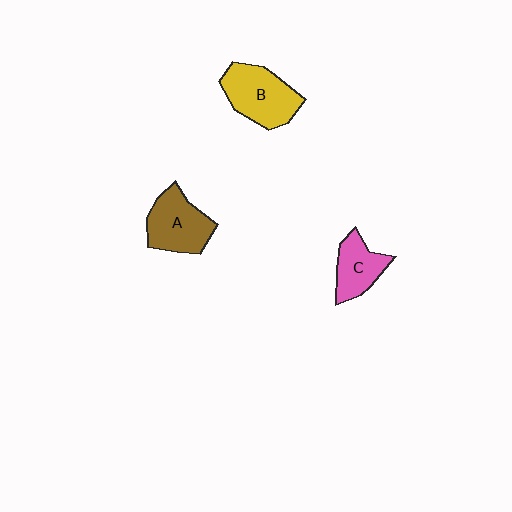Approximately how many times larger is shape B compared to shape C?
Approximately 1.4 times.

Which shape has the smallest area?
Shape C (pink).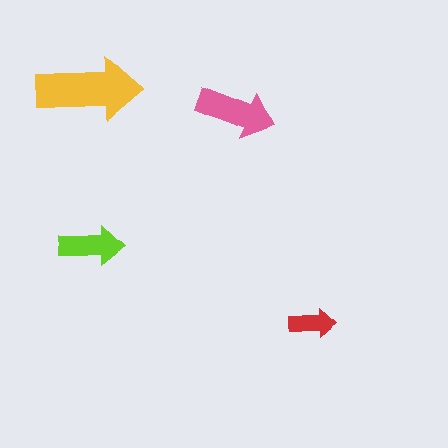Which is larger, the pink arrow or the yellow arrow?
The yellow one.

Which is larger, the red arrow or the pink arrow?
The pink one.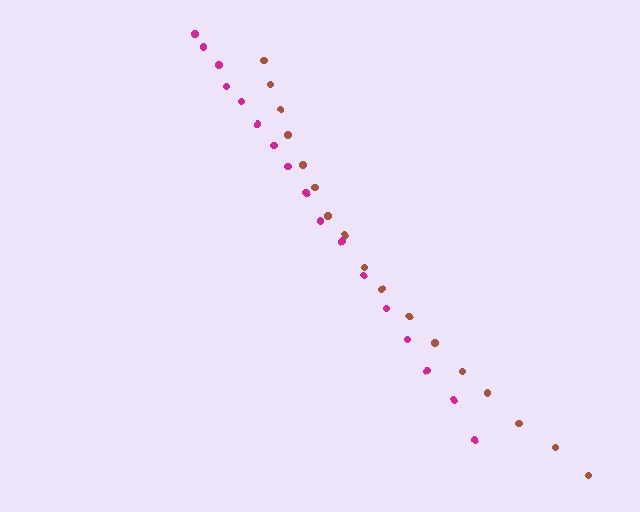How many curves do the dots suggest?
There are 2 distinct paths.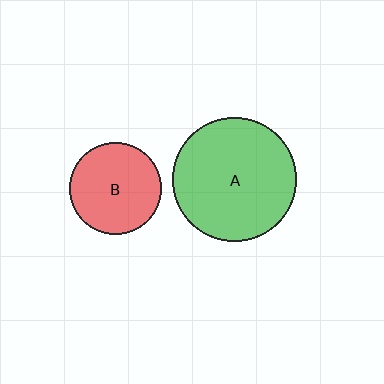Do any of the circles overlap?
No, none of the circles overlap.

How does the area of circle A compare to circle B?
Approximately 1.8 times.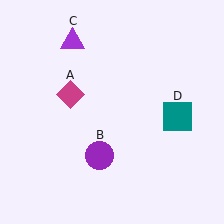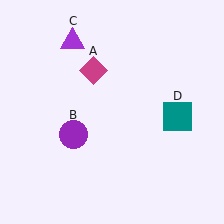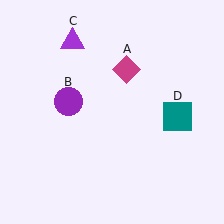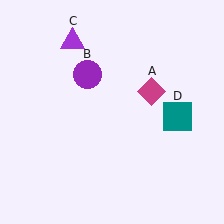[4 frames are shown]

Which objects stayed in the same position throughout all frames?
Purple triangle (object C) and teal square (object D) remained stationary.